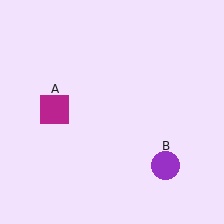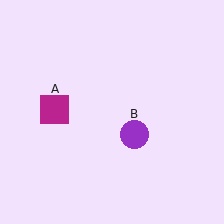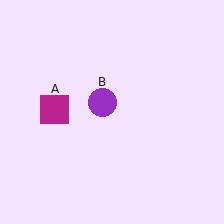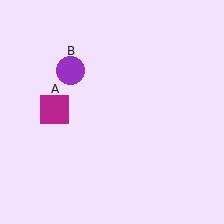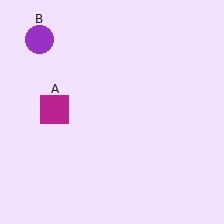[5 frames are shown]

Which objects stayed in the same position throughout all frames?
Magenta square (object A) remained stationary.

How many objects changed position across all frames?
1 object changed position: purple circle (object B).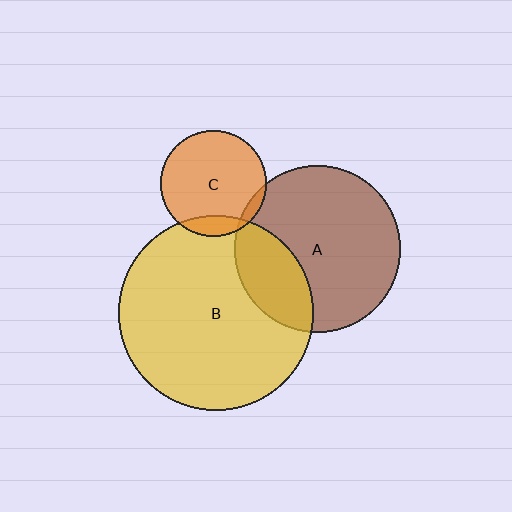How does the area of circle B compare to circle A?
Approximately 1.4 times.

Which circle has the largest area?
Circle B (yellow).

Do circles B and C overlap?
Yes.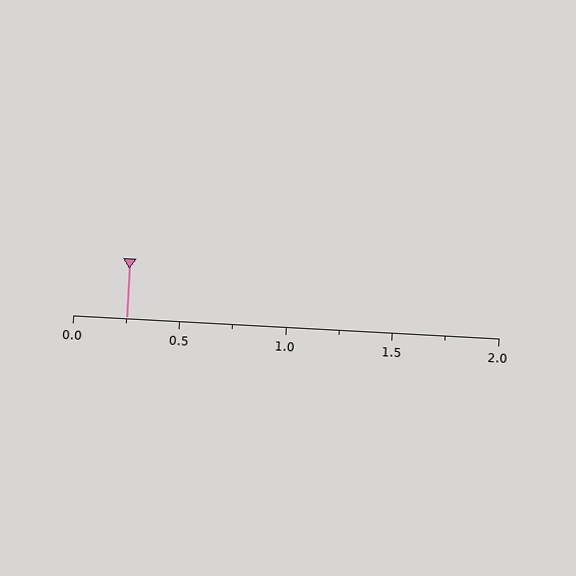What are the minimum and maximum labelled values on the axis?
The axis runs from 0.0 to 2.0.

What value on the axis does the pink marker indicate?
The marker indicates approximately 0.25.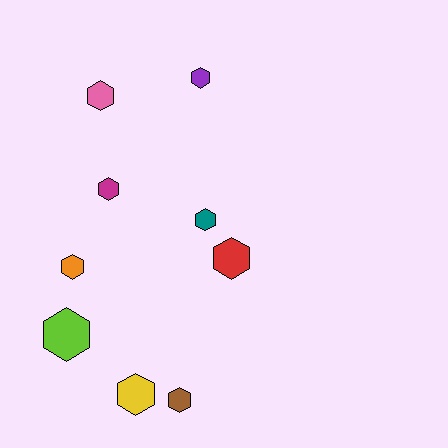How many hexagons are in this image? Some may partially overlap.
There are 9 hexagons.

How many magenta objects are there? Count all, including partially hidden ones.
There is 1 magenta object.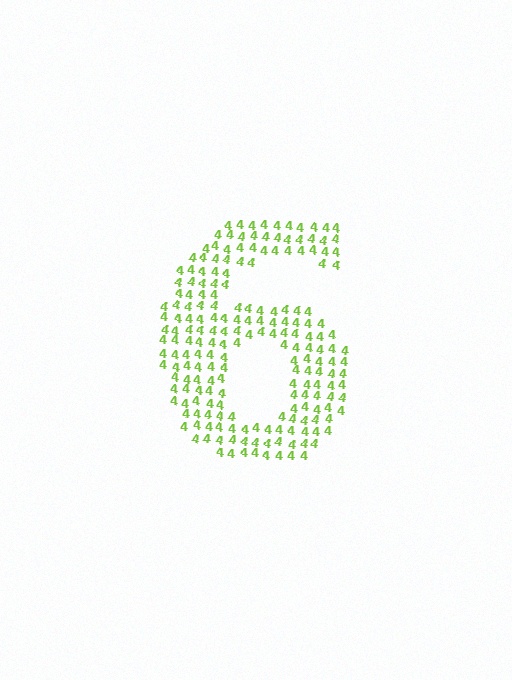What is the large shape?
The large shape is the digit 6.